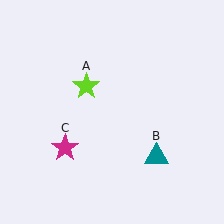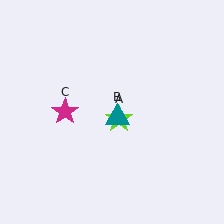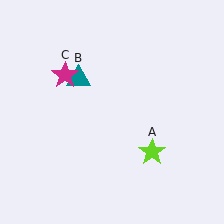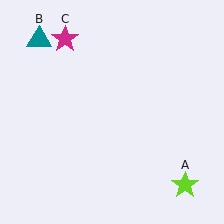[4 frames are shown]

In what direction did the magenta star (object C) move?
The magenta star (object C) moved up.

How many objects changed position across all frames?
3 objects changed position: lime star (object A), teal triangle (object B), magenta star (object C).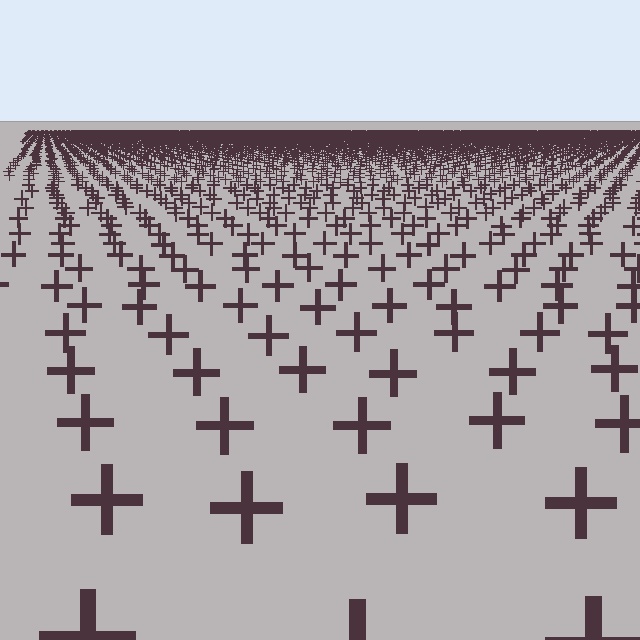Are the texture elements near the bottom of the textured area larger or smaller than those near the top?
Larger. Near the bottom, elements are closer to the viewer and appear at a bigger on-screen size.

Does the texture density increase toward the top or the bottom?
Density increases toward the top.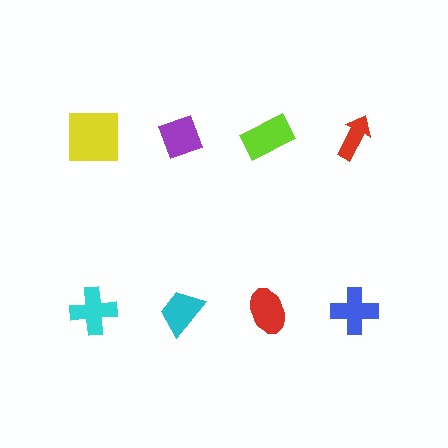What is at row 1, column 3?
A lime rectangle.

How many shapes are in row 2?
4 shapes.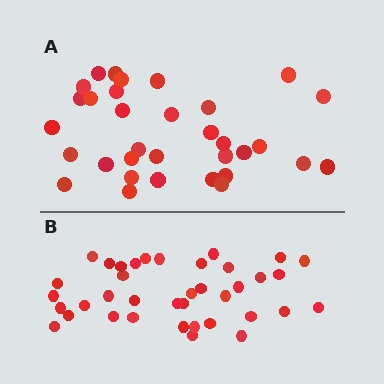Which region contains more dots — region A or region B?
Region B (the bottom region) has more dots.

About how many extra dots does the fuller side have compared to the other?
Region B has about 5 more dots than region A.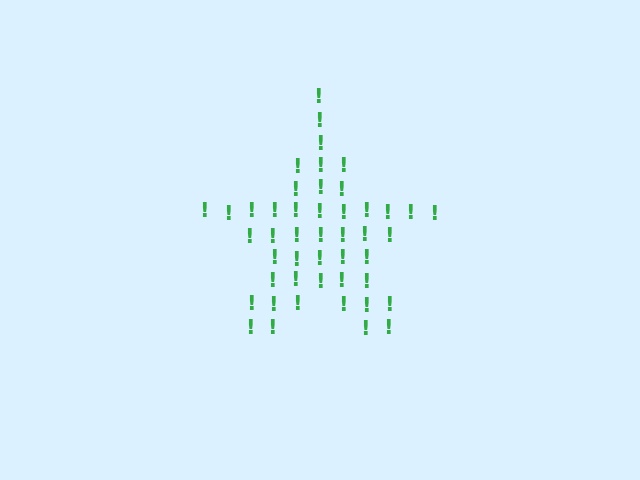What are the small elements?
The small elements are exclamation marks.